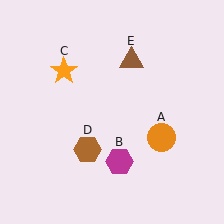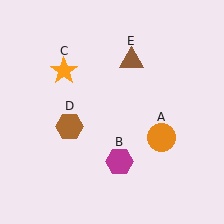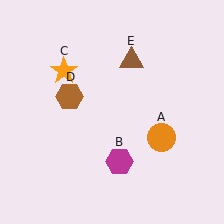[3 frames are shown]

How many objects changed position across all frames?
1 object changed position: brown hexagon (object D).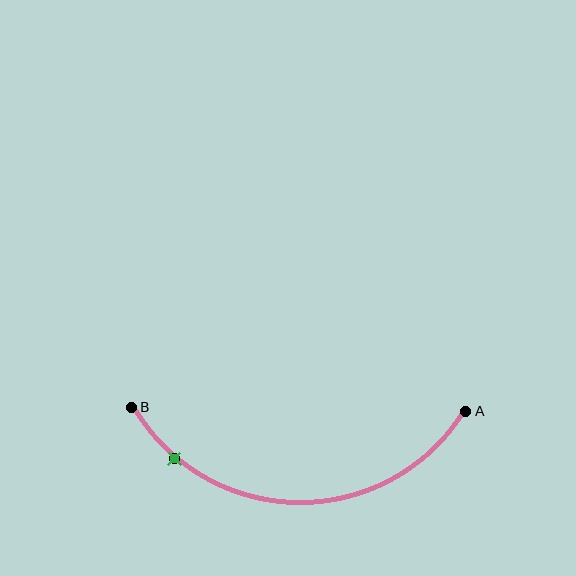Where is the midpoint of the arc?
The arc midpoint is the point on the curve farthest from the straight line joining A and B. It sits below that line.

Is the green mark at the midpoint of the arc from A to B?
No. The green mark lies on the arc but is closer to endpoint B. The arc midpoint would be at the point on the curve equidistant along the arc from both A and B.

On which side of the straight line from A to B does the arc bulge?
The arc bulges below the straight line connecting A and B.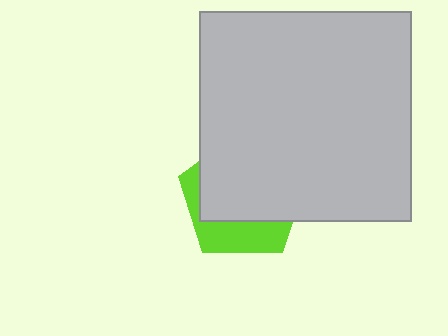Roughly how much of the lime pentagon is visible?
A small part of it is visible (roughly 33%).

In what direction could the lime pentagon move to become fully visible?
The lime pentagon could move down. That would shift it out from behind the light gray rectangle entirely.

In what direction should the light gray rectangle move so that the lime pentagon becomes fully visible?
The light gray rectangle should move up. That is the shortest direction to clear the overlap and leave the lime pentagon fully visible.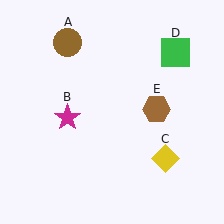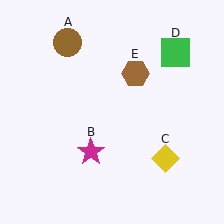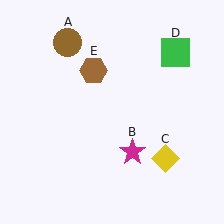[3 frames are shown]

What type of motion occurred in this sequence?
The magenta star (object B), brown hexagon (object E) rotated counterclockwise around the center of the scene.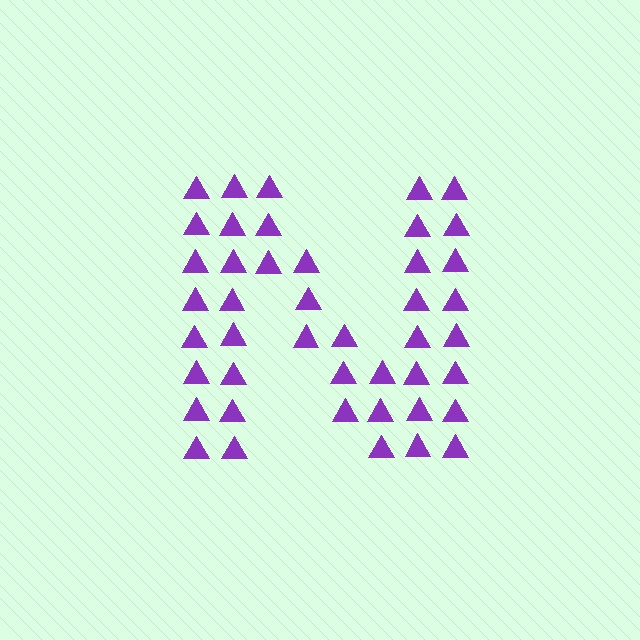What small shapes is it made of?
It is made of small triangles.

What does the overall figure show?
The overall figure shows the letter N.